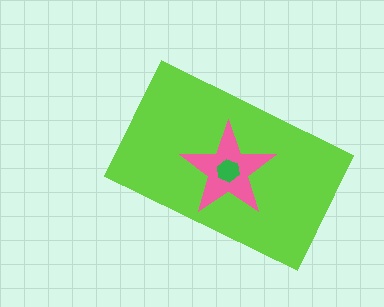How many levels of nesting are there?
3.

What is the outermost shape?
The lime rectangle.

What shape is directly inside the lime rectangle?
The pink star.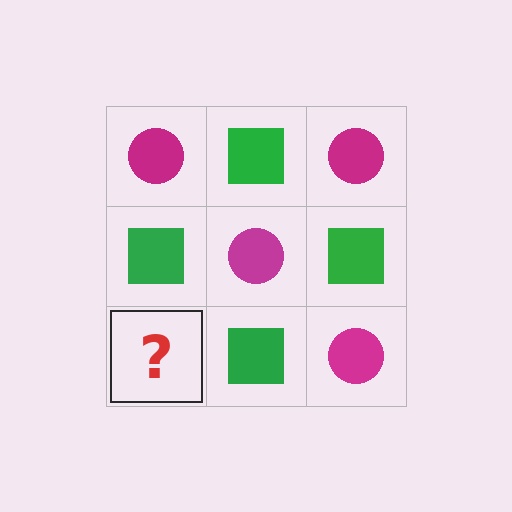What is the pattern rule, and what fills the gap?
The rule is that it alternates magenta circle and green square in a checkerboard pattern. The gap should be filled with a magenta circle.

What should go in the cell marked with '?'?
The missing cell should contain a magenta circle.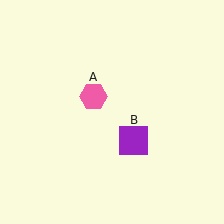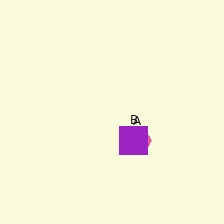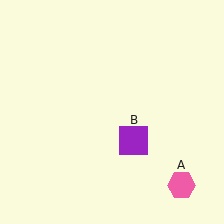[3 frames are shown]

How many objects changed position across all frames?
1 object changed position: pink hexagon (object A).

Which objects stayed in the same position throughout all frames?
Purple square (object B) remained stationary.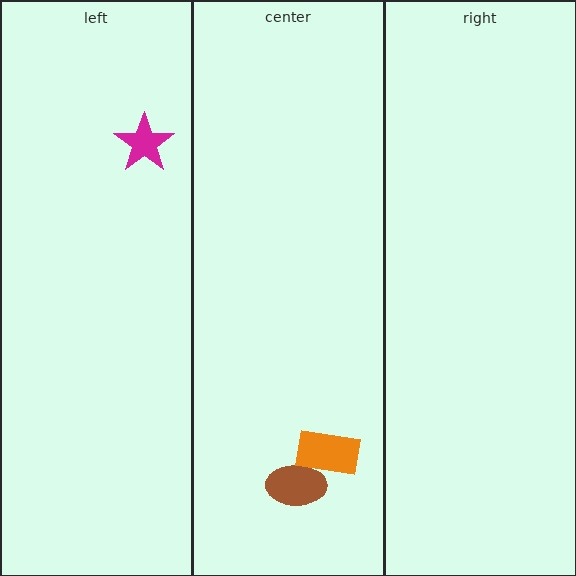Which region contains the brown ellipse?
The center region.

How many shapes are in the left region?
1.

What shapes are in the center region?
The brown ellipse, the orange rectangle.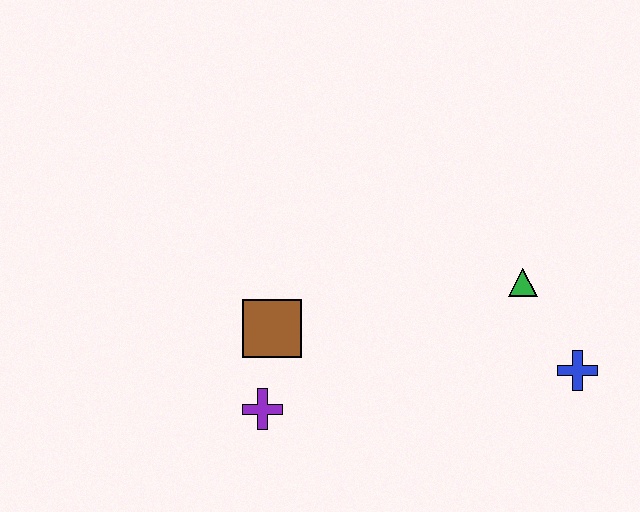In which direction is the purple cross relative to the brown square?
The purple cross is below the brown square.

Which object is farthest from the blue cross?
The purple cross is farthest from the blue cross.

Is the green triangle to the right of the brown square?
Yes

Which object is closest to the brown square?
The purple cross is closest to the brown square.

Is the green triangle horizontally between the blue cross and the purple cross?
Yes